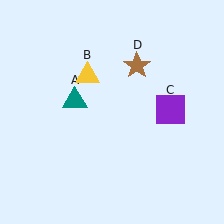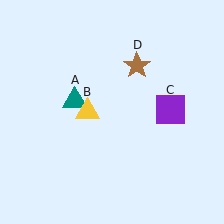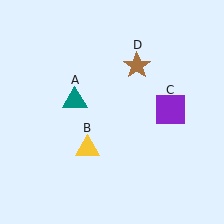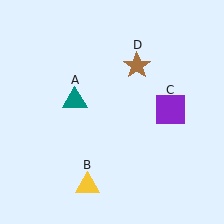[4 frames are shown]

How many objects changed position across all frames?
1 object changed position: yellow triangle (object B).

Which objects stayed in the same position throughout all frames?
Teal triangle (object A) and purple square (object C) and brown star (object D) remained stationary.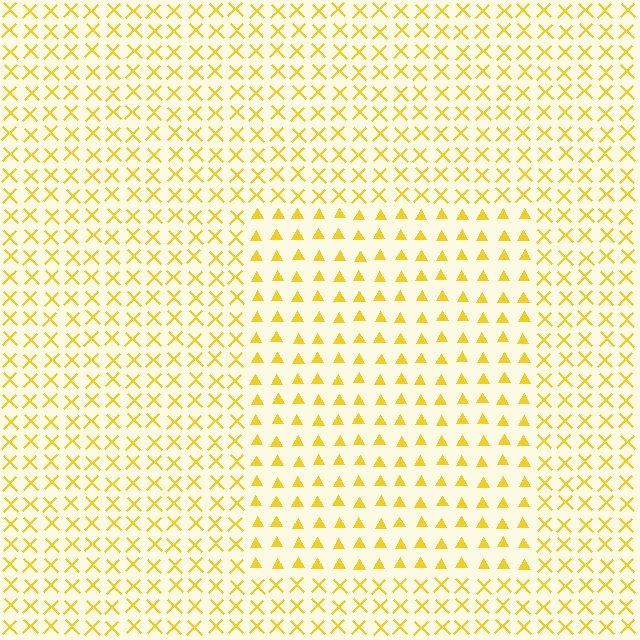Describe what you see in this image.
The image is filled with small yellow elements arranged in a uniform grid. A rectangle-shaped region contains triangles, while the surrounding area contains X marks. The boundary is defined purely by the change in element shape.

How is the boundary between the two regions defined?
The boundary is defined by a change in element shape: triangles inside vs. X marks outside. All elements share the same color and spacing.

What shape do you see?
I see a rectangle.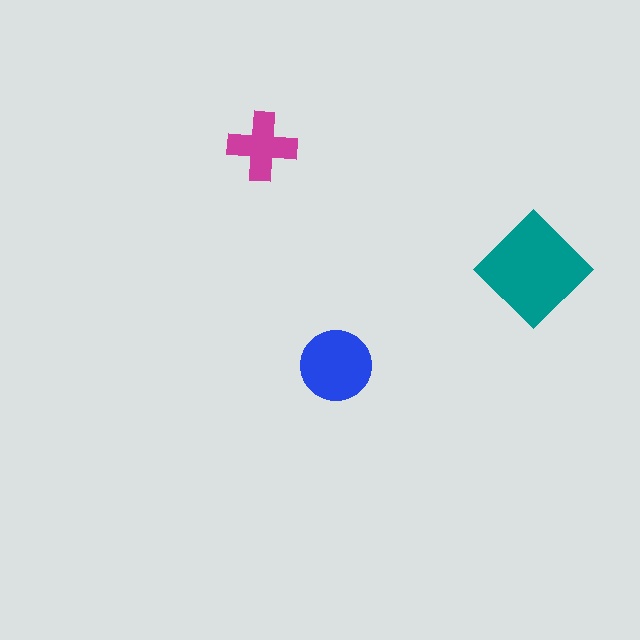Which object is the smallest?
The magenta cross.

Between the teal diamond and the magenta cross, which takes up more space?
The teal diamond.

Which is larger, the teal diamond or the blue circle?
The teal diamond.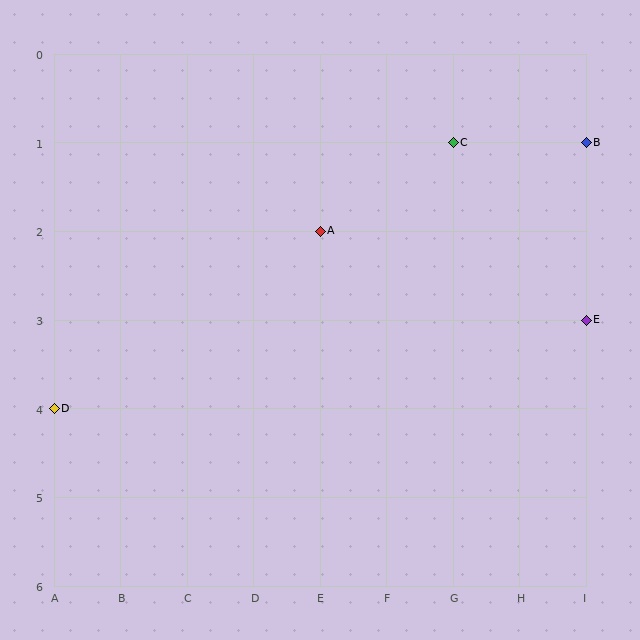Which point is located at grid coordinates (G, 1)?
Point C is at (G, 1).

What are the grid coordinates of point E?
Point E is at grid coordinates (I, 3).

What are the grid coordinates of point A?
Point A is at grid coordinates (E, 2).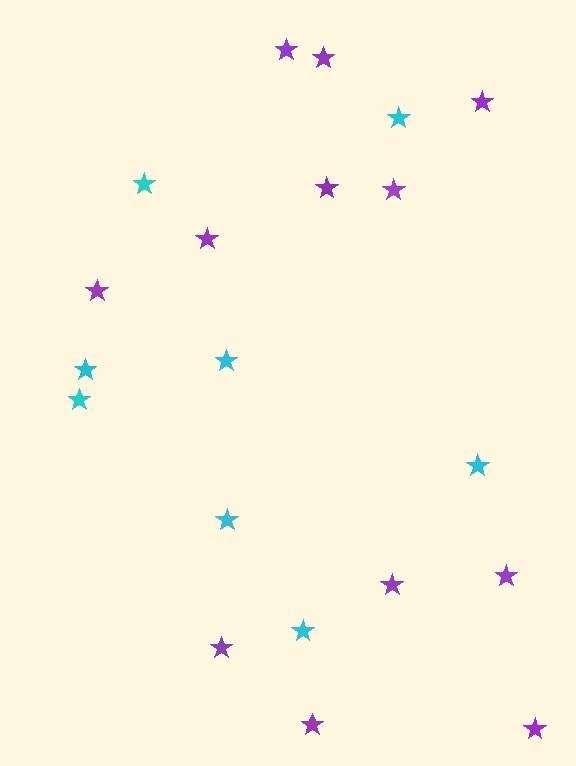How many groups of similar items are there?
There are 2 groups: one group of purple stars (12) and one group of cyan stars (8).